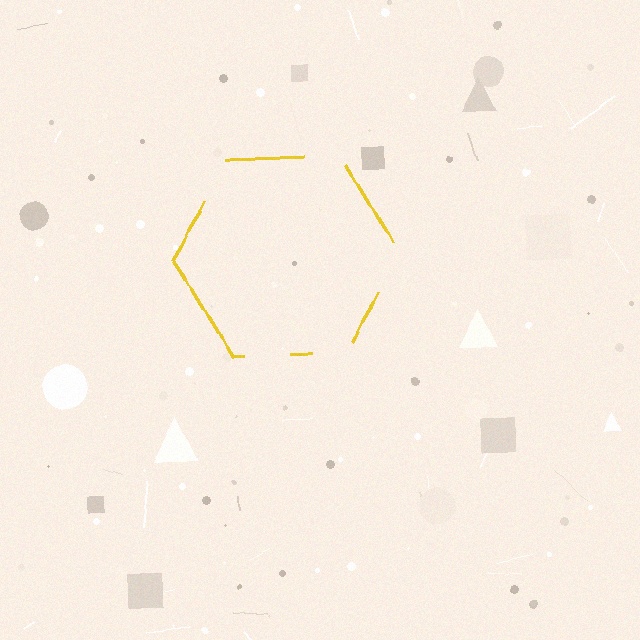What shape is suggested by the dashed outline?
The dashed outline suggests a hexagon.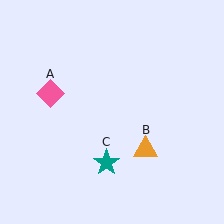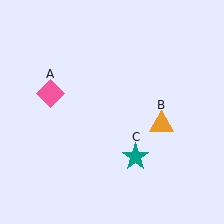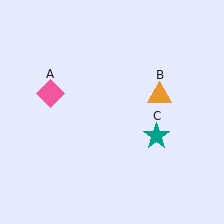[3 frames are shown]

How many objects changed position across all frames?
2 objects changed position: orange triangle (object B), teal star (object C).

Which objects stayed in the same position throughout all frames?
Pink diamond (object A) remained stationary.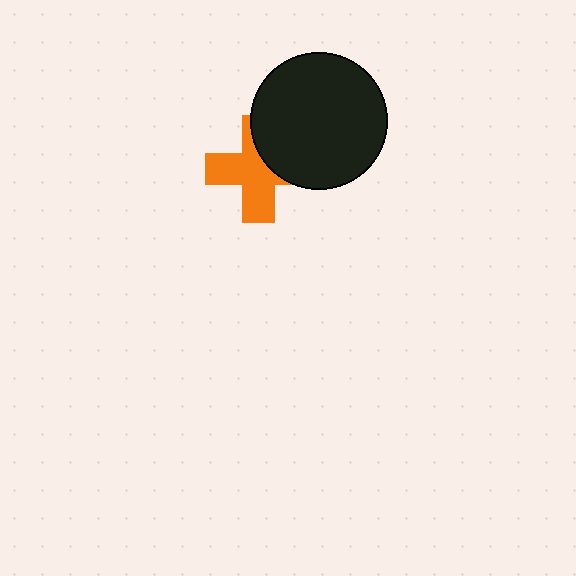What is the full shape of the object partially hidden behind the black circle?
The partially hidden object is an orange cross.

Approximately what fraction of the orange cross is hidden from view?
Roughly 36% of the orange cross is hidden behind the black circle.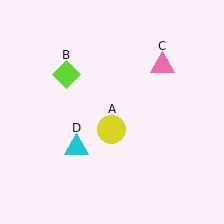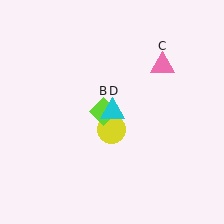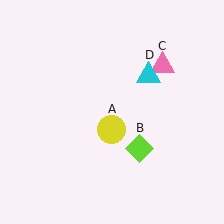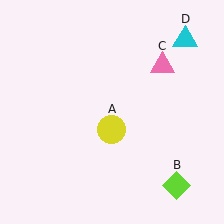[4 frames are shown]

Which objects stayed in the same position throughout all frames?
Yellow circle (object A) and pink triangle (object C) remained stationary.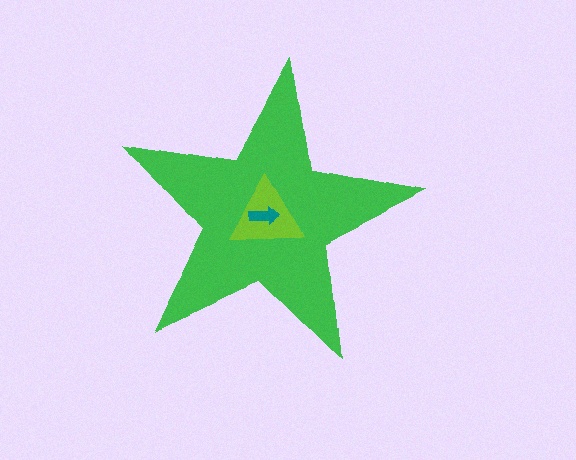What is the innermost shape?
The teal arrow.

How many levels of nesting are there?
3.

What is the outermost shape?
The green star.